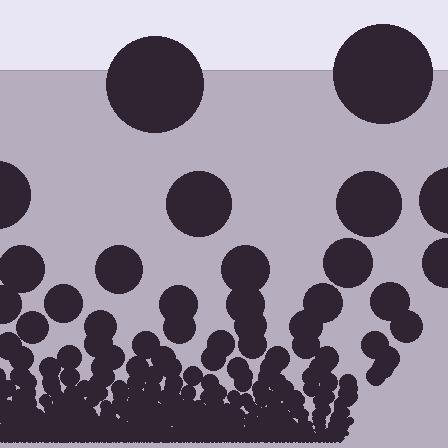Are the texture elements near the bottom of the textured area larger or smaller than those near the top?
Smaller. The gradient is inverted — elements near the bottom are smaller and denser.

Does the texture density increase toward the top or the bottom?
Density increases toward the bottom.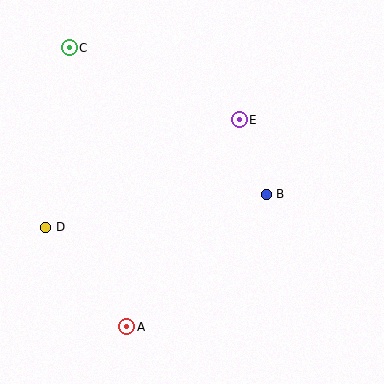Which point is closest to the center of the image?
Point B at (266, 194) is closest to the center.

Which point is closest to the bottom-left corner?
Point A is closest to the bottom-left corner.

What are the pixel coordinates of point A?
Point A is at (127, 327).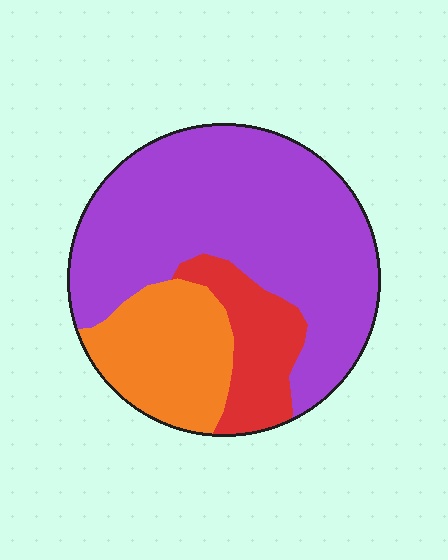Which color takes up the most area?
Purple, at roughly 65%.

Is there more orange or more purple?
Purple.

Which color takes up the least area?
Red, at roughly 15%.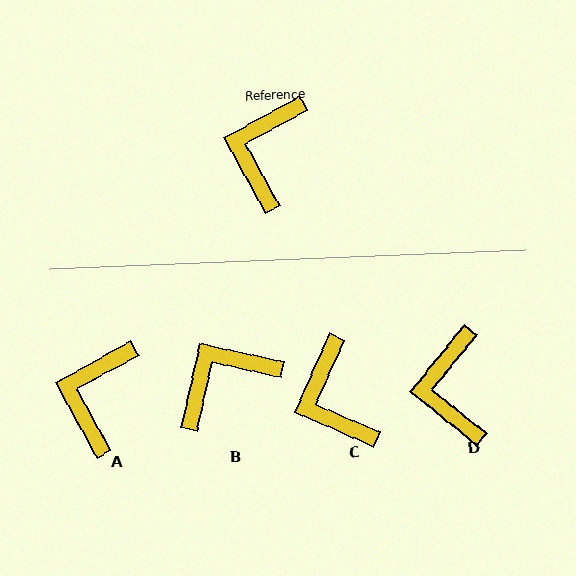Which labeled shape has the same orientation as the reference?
A.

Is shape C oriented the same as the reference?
No, it is off by about 38 degrees.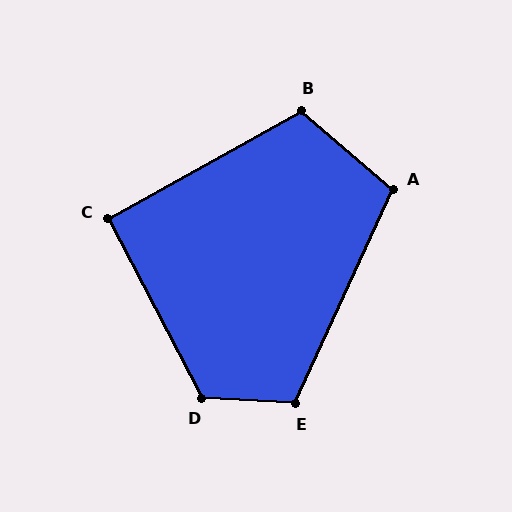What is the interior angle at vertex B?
Approximately 110 degrees (obtuse).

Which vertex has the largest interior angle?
D, at approximately 120 degrees.